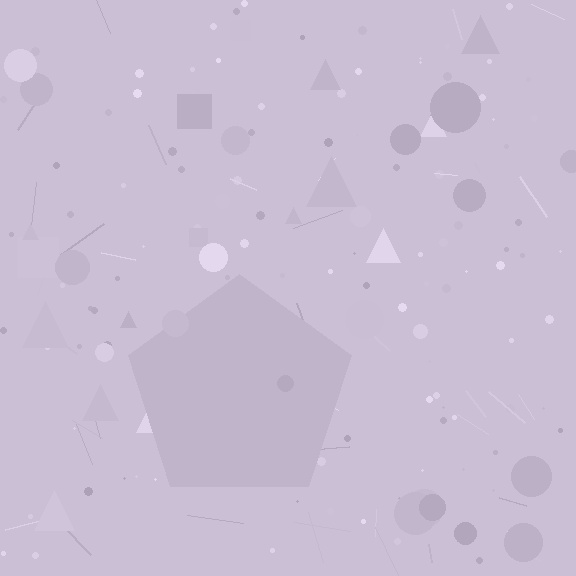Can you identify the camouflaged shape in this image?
The camouflaged shape is a pentagon.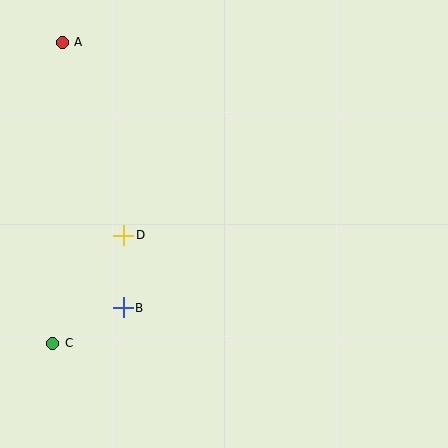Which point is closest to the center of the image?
Point D at (124, 235) is closest to the center.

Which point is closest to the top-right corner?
Point A is closest to the top-right corner.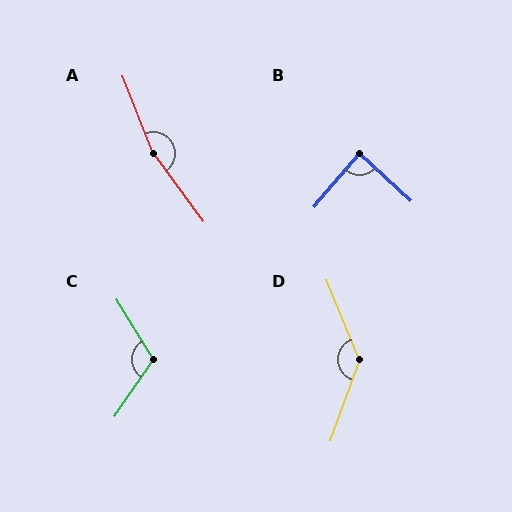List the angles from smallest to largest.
B (87°), C (113°), D (137°), A (165°).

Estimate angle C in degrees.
Approximately 113 degrees.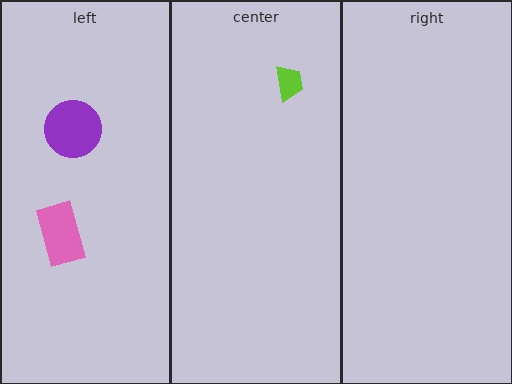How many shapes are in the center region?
1.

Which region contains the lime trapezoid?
The center region.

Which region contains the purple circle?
The left region.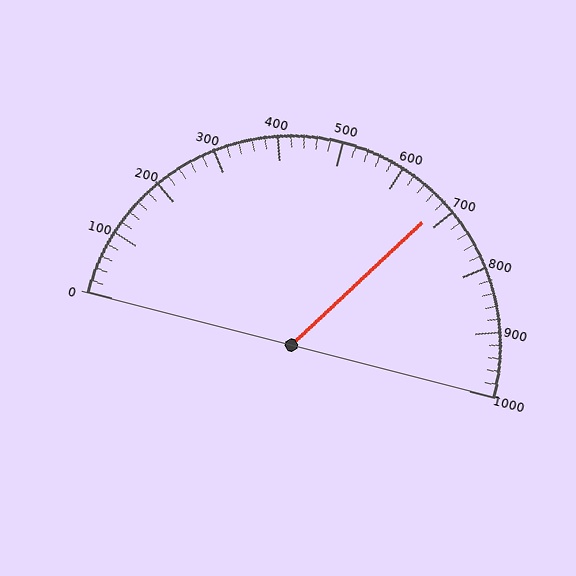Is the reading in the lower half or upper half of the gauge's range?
The reading is in the upper half of the range (0 to 1000).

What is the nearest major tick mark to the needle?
The nearest major tick mark is 700.